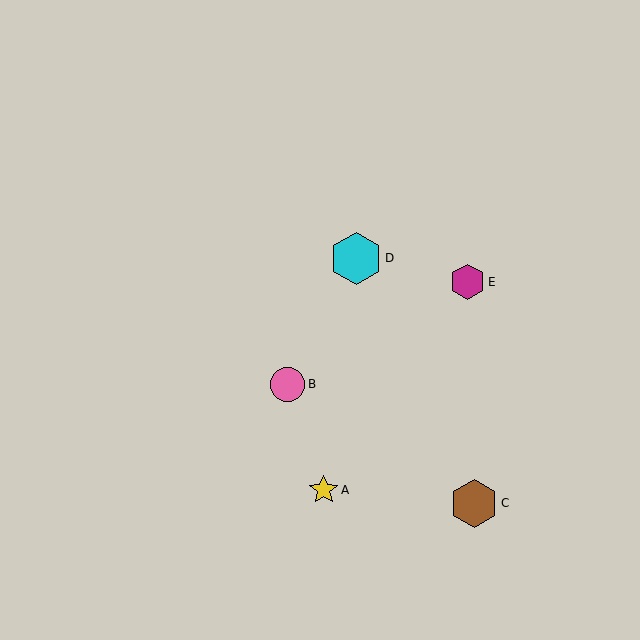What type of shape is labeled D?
Shape D is a cyan hexagon.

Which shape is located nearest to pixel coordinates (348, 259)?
The cyan hexagon (labeled D) at (356, 258) is nearest to that location.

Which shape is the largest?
The cyan hexagon (labeled D) is the largest.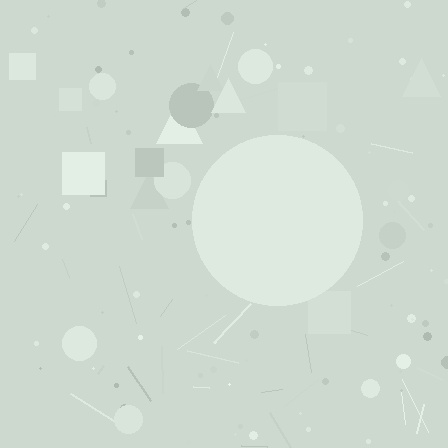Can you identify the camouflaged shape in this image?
The camouflaged shape is a circle.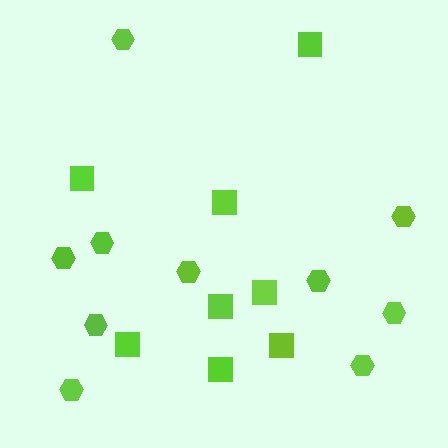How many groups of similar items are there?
There are 2 groups: one group of squares (8) and one group of hexagons (10).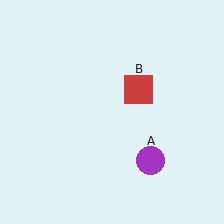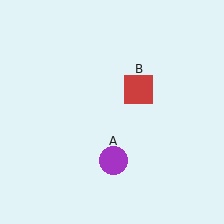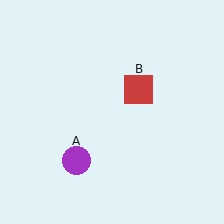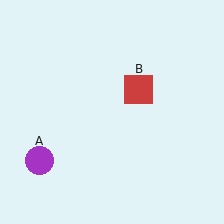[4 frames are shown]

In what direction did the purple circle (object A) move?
The purple circle (object A) moved left.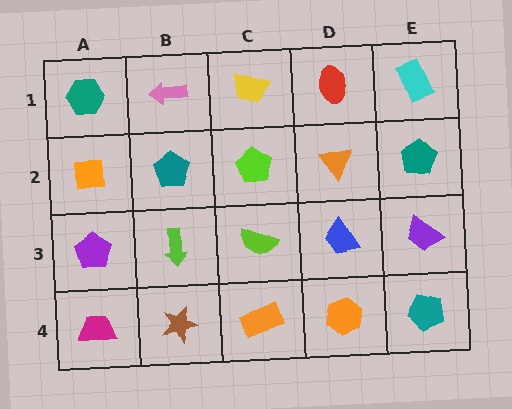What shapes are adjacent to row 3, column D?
An orange triangle (row 2, column D), an orange hexagon (row 4, column D), a lime semicircle (row 3, column C), a purple trapezoid (row 3, column E).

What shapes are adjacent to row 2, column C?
A yellow trapezoid (row 1, column C), a lime semicircle (row 3, column C), a teal pentagon (row 2, column B), an orange triangle (row 2, column D).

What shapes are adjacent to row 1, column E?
A teal pentagon (row 2, column E), a red ellipse (row 1, column D).